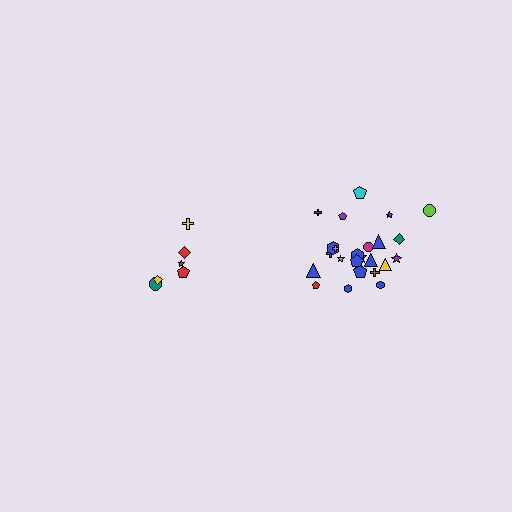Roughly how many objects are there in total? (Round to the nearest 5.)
Roughly 30 objects in total.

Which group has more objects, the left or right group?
The right group.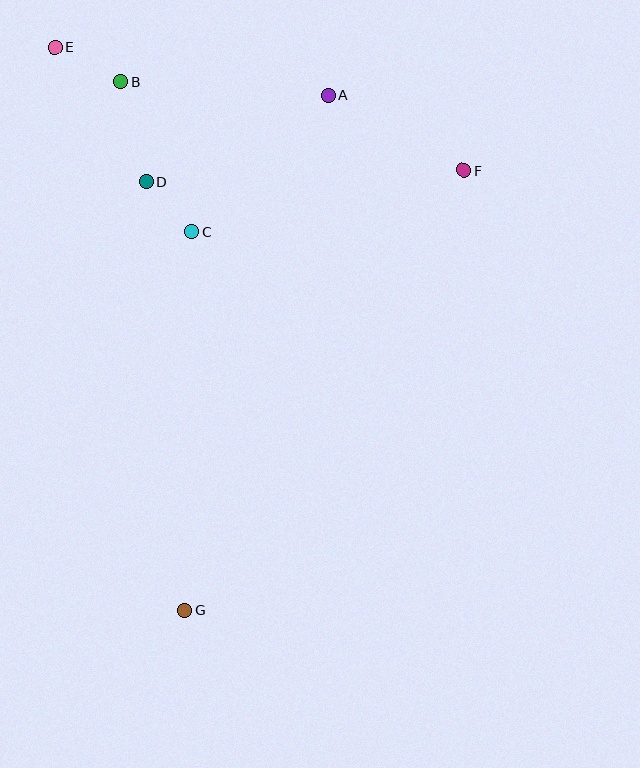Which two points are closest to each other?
Points C and D are closest to each other.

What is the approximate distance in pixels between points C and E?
The distance between C and E is approximately 229 pixels.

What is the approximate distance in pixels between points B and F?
The distance between B and F is approximately 354 pixels.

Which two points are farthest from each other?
Points E and G are farthest from each other.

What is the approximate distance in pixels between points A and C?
The distance between A and C is approximately 193 pixels.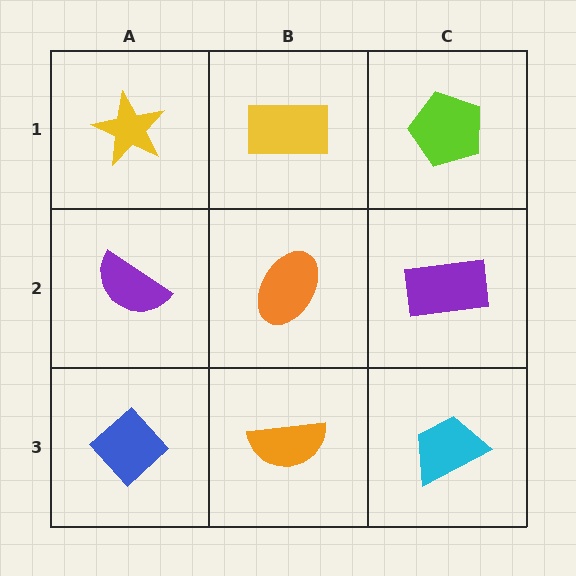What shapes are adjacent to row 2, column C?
A lime pentagon (row 1, column C), a cyan trapezoid (row 3, column C), an orange ellipse (row 2, column B).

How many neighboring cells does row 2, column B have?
4.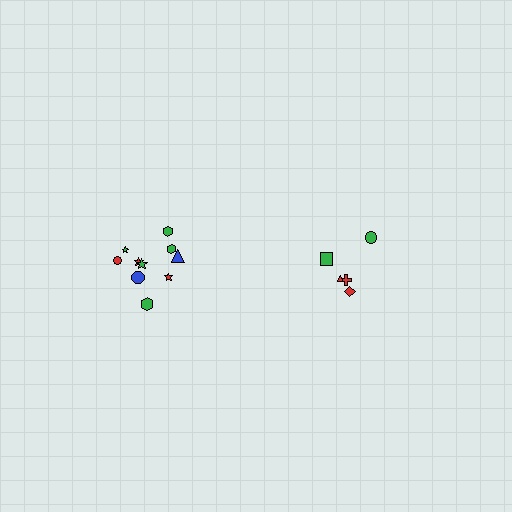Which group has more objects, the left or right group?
The left group.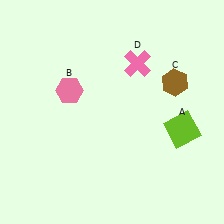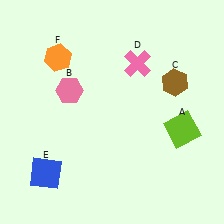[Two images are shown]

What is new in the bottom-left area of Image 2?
A blue square (E) was added in the bottom-left area of Image 2.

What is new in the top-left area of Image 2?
An orange hexagon (F) was added in the top-left area of Image 2.